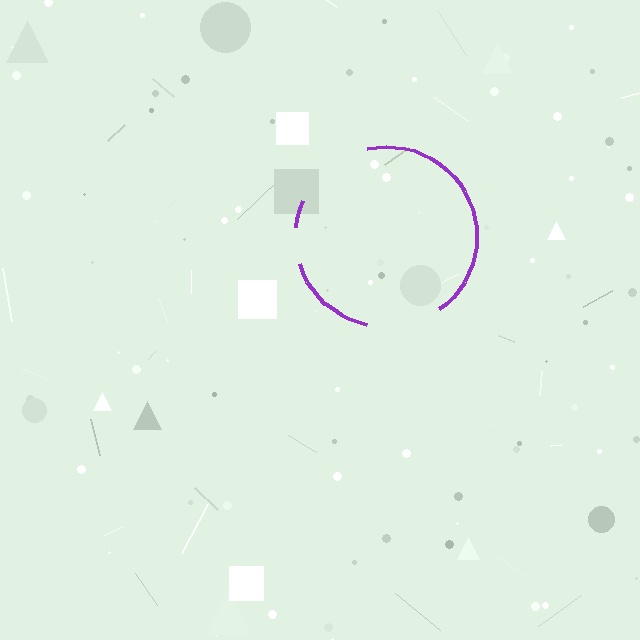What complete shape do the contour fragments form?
The contour fragments form a circle.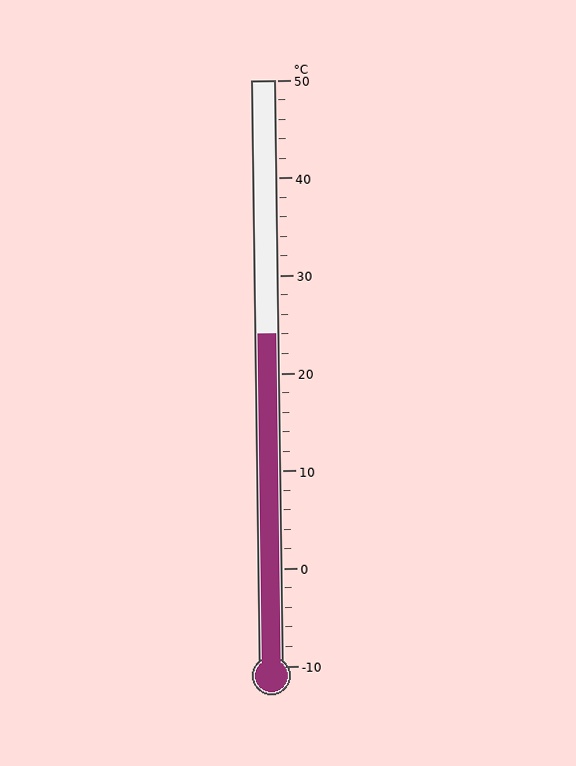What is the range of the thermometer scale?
The thermometer scale ranges from -10°C to 50°C.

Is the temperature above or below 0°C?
The temperature is above 0°C.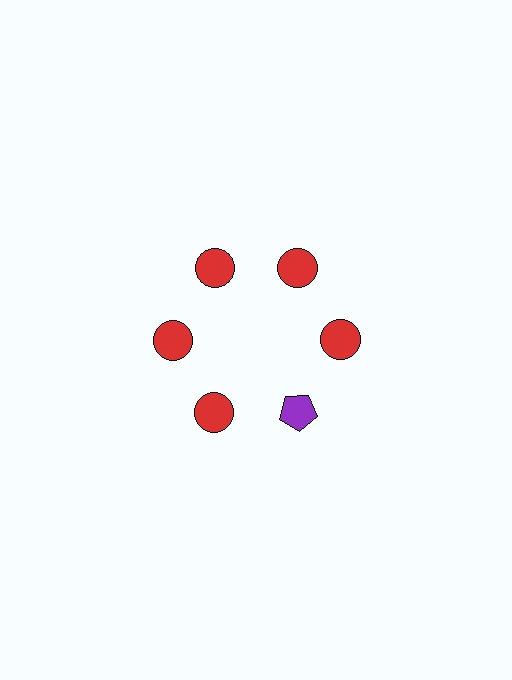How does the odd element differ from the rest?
It differs in both color (purple instead of red) and shape (pentagon instead of circle).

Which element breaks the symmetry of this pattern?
The purple pentagon at roughly the 5 o'clock position breaks the symmetry. All other shapes are red circles.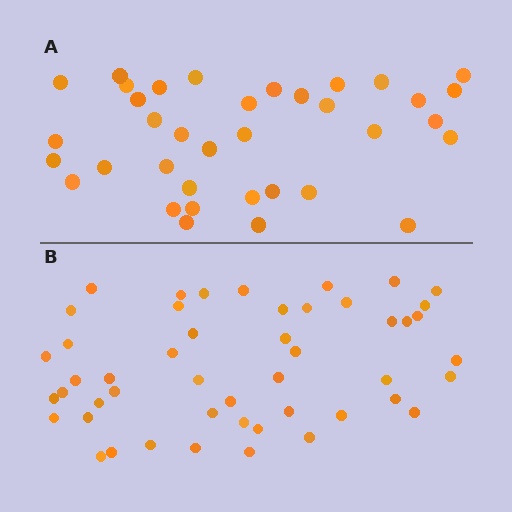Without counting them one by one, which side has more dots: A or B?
Region B (the bottom region) has more dots.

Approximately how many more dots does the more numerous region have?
Region B has approximately 15 more dots than region A.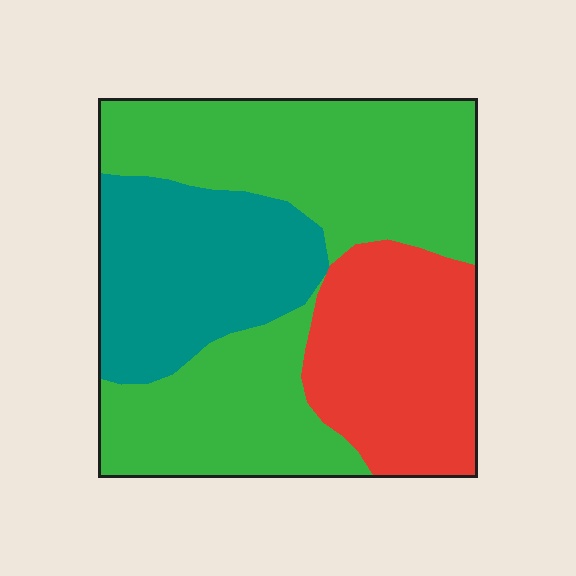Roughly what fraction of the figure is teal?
Teal covers roughly 25% of the figure.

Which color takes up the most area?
Green, at roughly 50%.